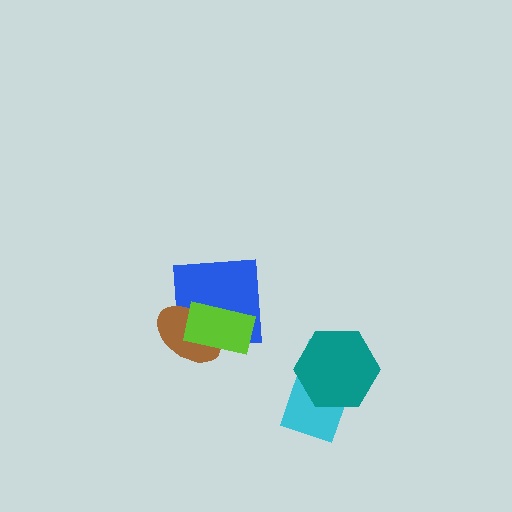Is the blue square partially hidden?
Yes, it is partially covered by another shape.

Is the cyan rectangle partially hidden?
Yes, it is partially covered by another shape.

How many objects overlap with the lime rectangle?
2 objects overlap with the lime rectangle.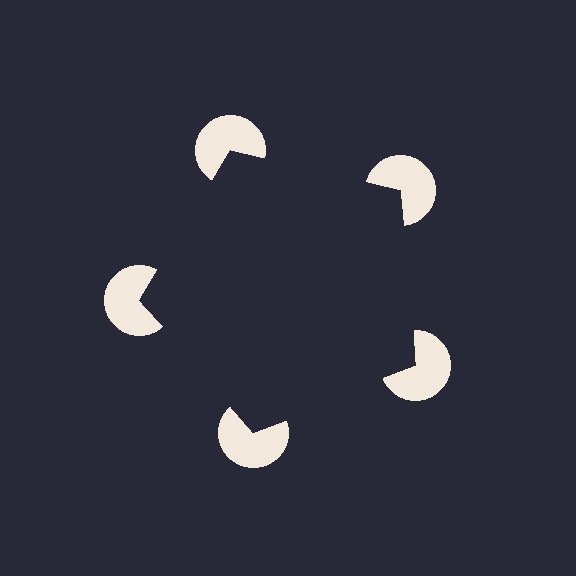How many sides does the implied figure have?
5 sides.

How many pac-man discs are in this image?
There are 5 — one at each vertex of the illusory pentagon.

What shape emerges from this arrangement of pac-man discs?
An illusory pentagon — its edges are inferred from the aligned wedge cuts in the pac-man discs, not physically drawn.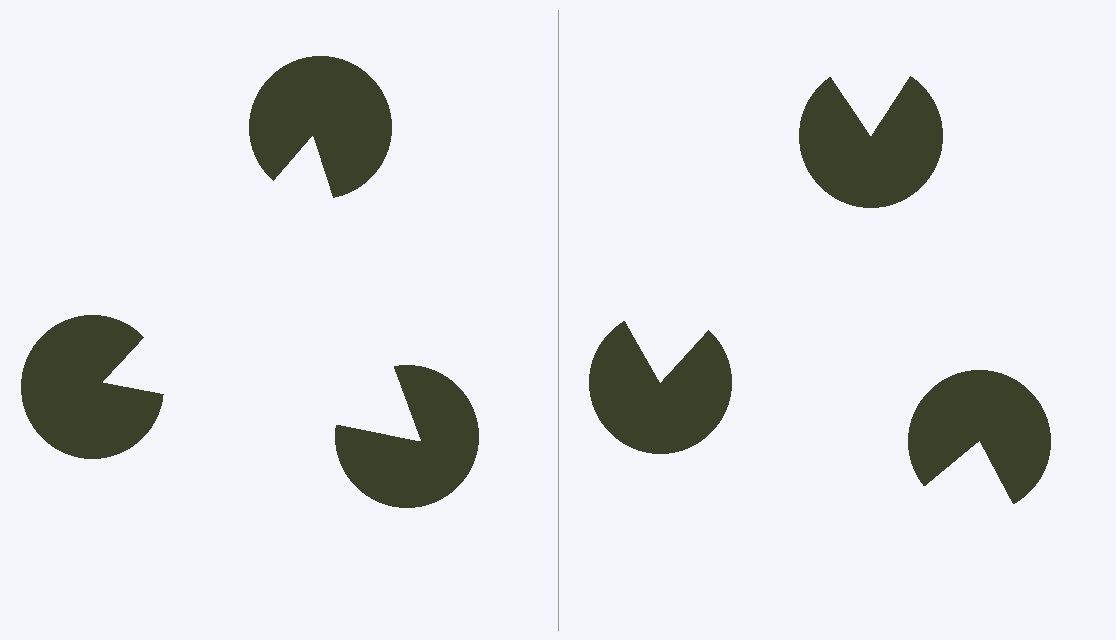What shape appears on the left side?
An illusory triangle.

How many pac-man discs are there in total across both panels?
6 — 3 on each side.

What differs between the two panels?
The pac-man discs are positioned identically on both sides; only the wedge orientations differ. On the left they align to a triangle; on the right they are misaligned.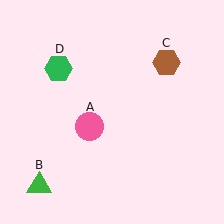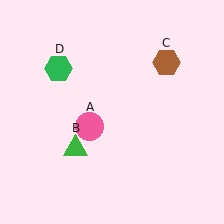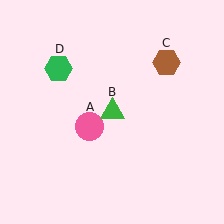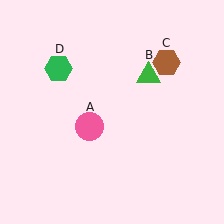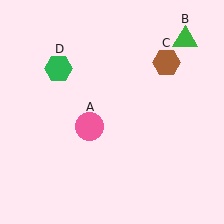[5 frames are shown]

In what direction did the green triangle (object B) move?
The green triangle (object B) moved up and to the right.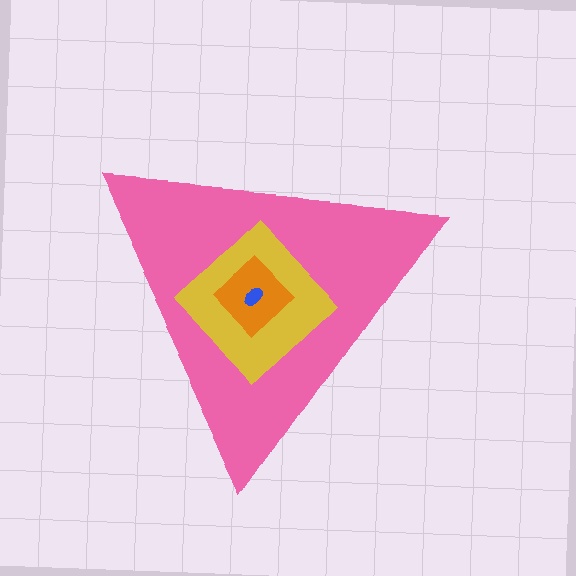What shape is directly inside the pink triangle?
The yellow diamond.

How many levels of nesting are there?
4.